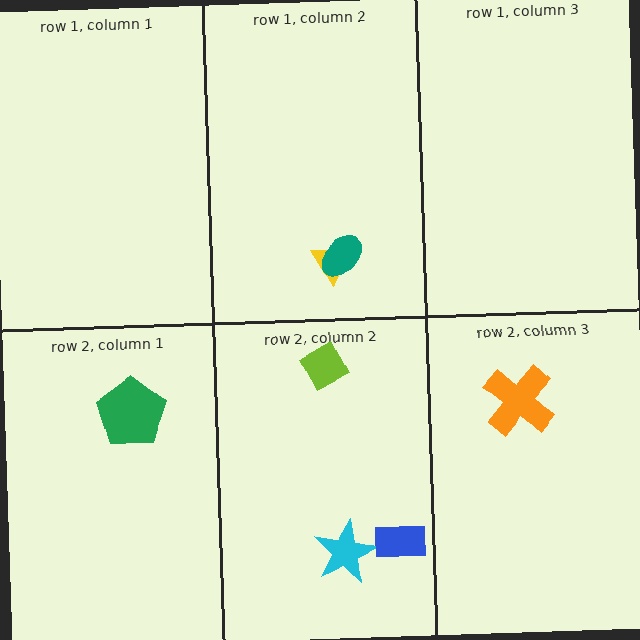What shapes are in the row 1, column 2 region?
The yellow triangle, the teal ellipse.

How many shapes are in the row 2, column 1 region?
1.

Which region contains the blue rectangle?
The row 2, column 2 region.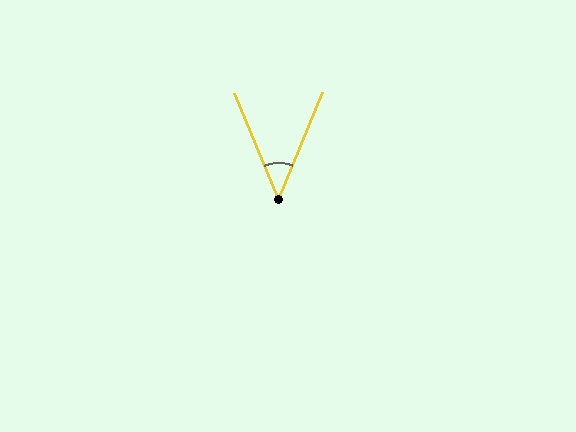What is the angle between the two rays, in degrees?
Approximately 45 degrees.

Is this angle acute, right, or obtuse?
It is acute.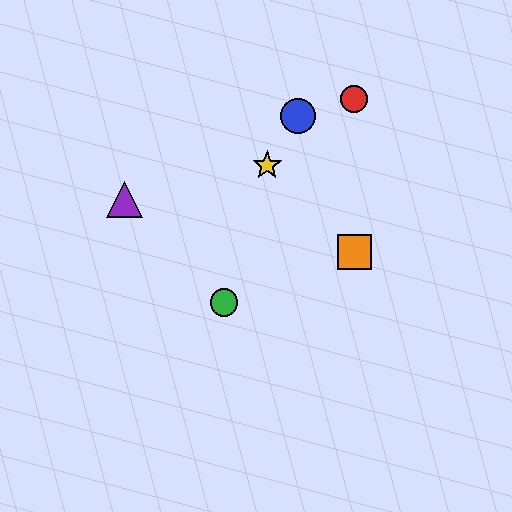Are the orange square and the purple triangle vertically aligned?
No, the orange square is at x≈354 and the purple triangle is at x≈125.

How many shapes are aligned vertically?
2 shapes (the red circle, the orange square) are aligned vertically.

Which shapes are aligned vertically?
The red circle, the orange square are aligned vertically.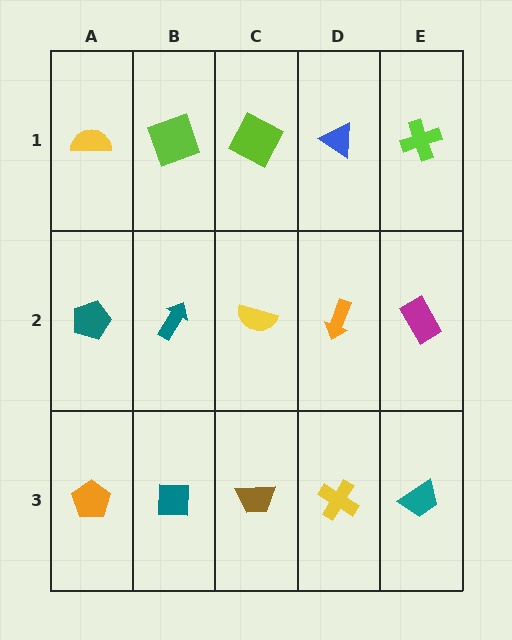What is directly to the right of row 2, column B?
A yellow semicircle.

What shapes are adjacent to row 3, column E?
A magenta rectangle (row 2, column E), a yellow cross (row 3, column D).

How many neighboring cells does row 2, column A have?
3.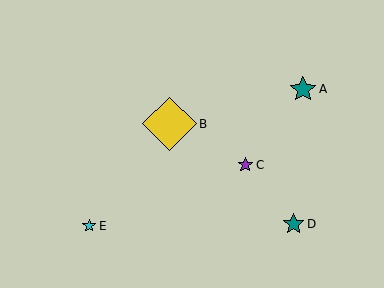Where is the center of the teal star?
The center of the teal star is at (294, 224).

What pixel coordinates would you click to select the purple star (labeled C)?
Click at (245, 165) to select the purple star C.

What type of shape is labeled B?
Shape B is a yellow diamond.